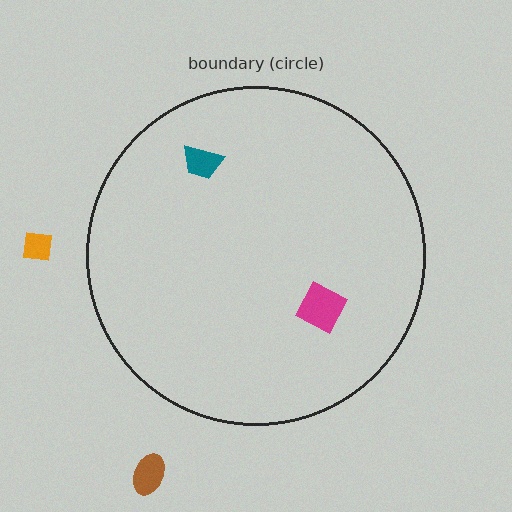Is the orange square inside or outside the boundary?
Outside.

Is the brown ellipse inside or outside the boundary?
Outside.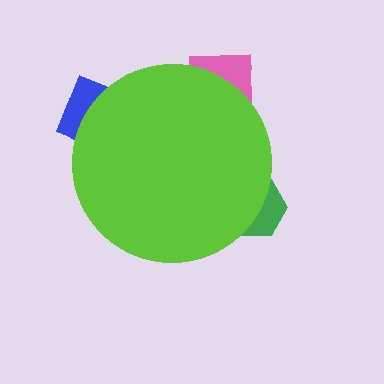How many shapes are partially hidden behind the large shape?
3 shapes are partially hidden.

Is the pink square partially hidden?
Yes, the pink square is partially hidden behind the lime circle.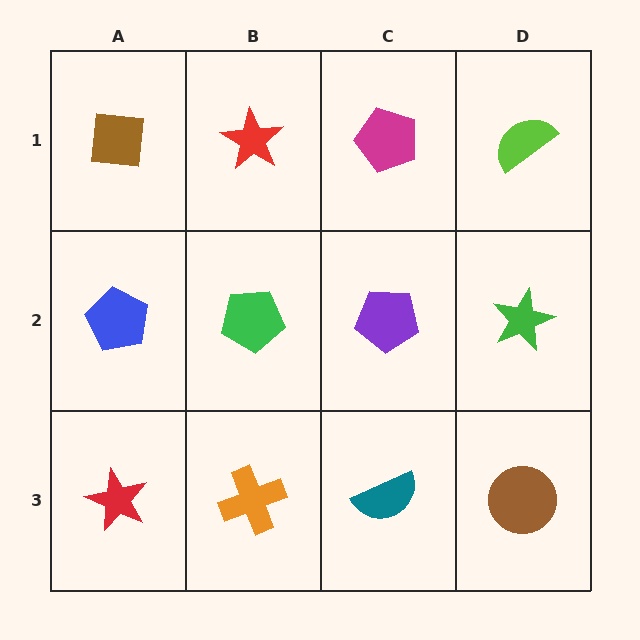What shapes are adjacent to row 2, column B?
A red star (row 1, column B), an orange cross (row 3, column B), a blue pentagon (row 2, column A), a purple pentagon (row 2, column C).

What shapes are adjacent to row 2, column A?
A brown square (row 1, column A), a red star (row 3, column A), a green pentagon (row 2, column B).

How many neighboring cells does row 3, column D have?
2.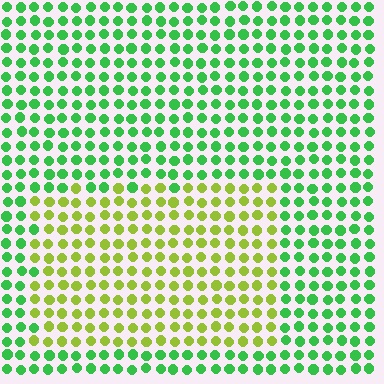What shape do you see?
I see a rectangle.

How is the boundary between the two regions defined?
The boundary is defined purely by a slight shift in hue (about 50 degrees). Spacing, size, and orientation are identical on both sides.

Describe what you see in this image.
The image is filled with small green elements in a uniform arrangement. A rectangle-shaped region is visible where the elements are tinted to a slightly different hue, forming a subtle color boundary.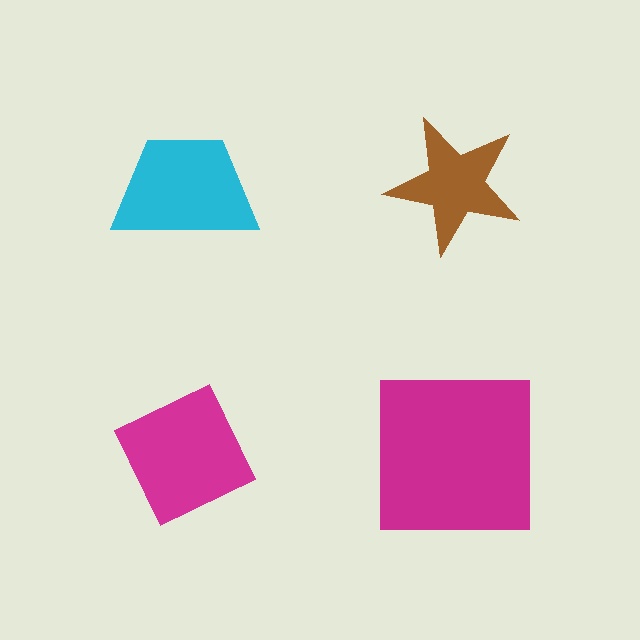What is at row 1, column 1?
A cyan trapezoid.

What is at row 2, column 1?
A magenta diamond.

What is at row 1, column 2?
A brown star.